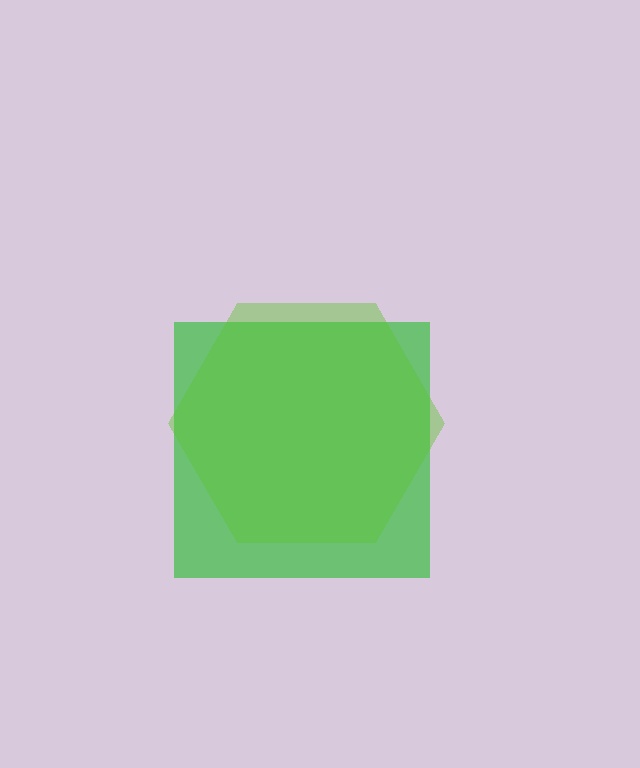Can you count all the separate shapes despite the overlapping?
Yes, there are 2 separate shapes.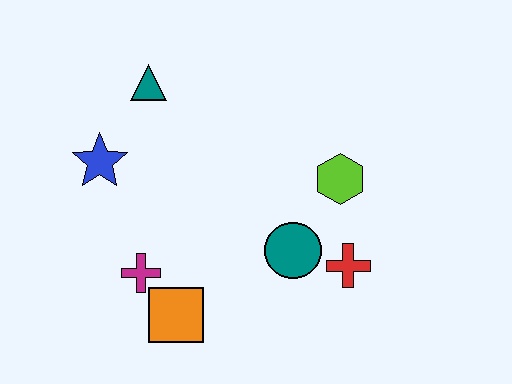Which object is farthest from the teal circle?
The teal triangle is farthest from the teal circle.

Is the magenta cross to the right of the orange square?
No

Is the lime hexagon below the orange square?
No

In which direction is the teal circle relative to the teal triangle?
The teal circle is below the teal triangle.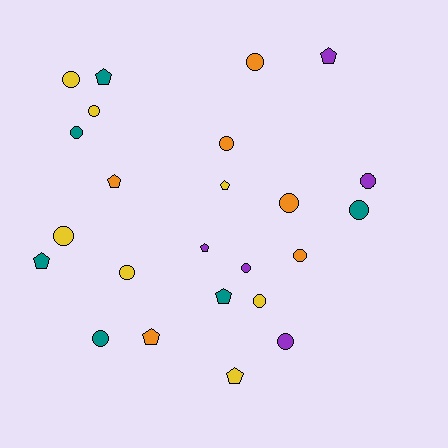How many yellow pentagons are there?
There are 2 yellow pentagons.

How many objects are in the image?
There are 24 objects.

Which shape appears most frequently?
Circle, with 15 objects.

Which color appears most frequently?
Yellow, with 7 objects.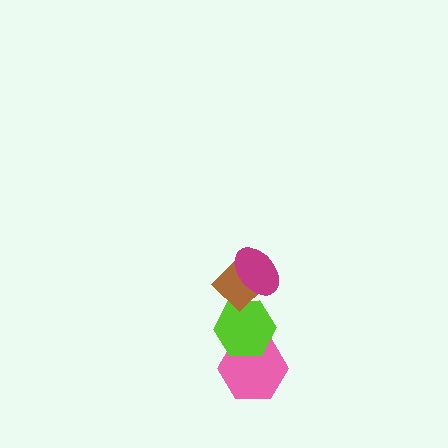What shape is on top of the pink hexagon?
The lime hexagon is on top of the pink hexagon.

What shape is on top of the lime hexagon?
The brown diamond is on top of the lime hexagon.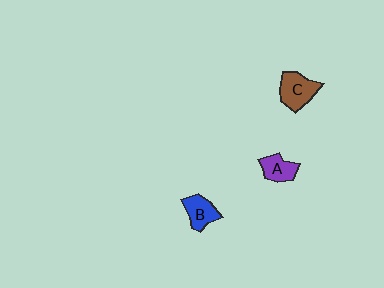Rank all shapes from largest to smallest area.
From largest to smallest: C (brown), B (blue), A (purple).